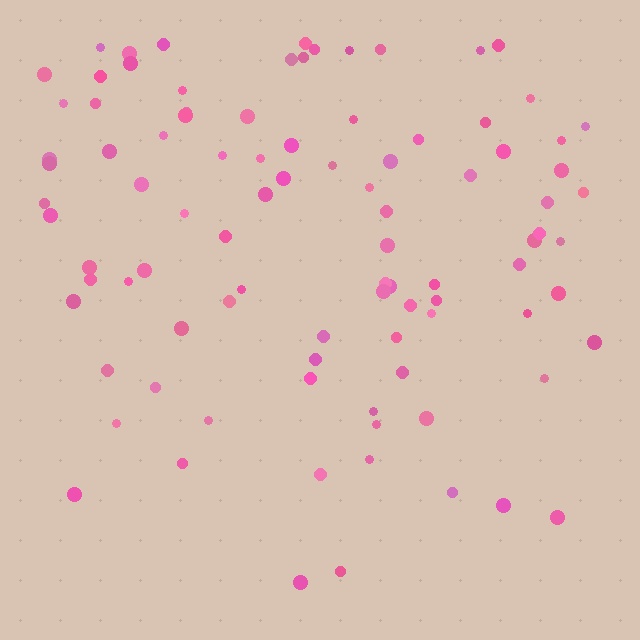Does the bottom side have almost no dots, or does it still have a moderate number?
Still a moderate number, just noticeably fewer than the top.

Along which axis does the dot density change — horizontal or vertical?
Vertical.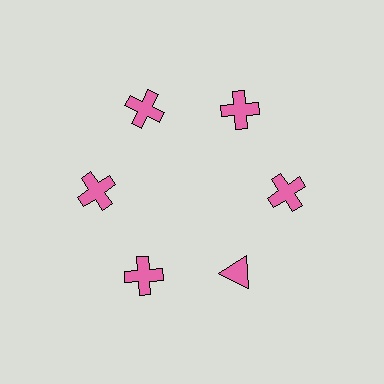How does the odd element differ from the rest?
It has a different shape: triangle instead of cross.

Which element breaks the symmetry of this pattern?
The pink triangle at roughly the 5 o'clock position breaks the symmetry. All other shapes are pink crosses.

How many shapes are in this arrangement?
There are 6 shapes arranged in a ring pattern.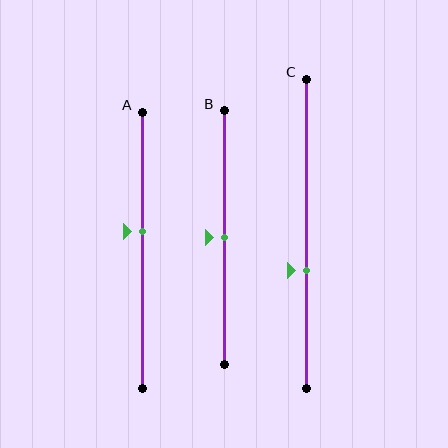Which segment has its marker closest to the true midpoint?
Segment B has its marker closest to the true midpoint.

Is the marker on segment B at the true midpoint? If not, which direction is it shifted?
Yes, the marker on segment B is at the true midpoint.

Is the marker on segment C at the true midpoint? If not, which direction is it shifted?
No, the marker on segment C is shifted downward by about 12% of the segment length.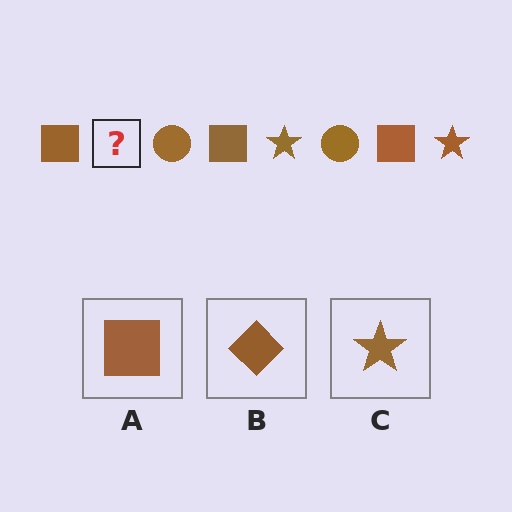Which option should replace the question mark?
Option C.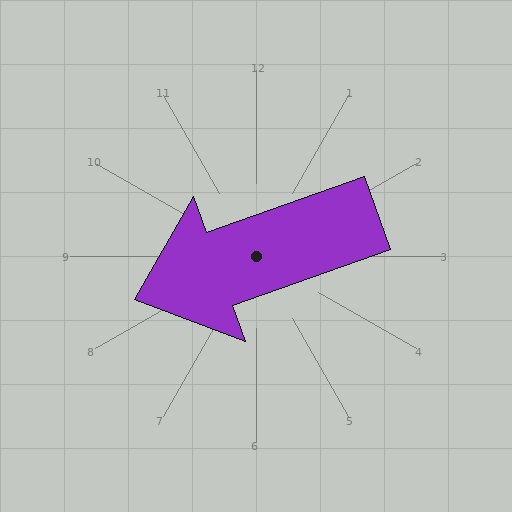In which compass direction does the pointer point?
West.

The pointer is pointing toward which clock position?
Roughly 8 o'clock.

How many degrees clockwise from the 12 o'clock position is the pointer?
Approximately 250 degrees.